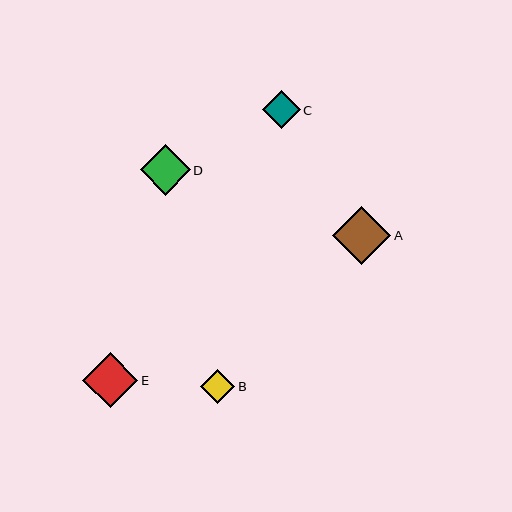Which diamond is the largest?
Diamond A is the largest with a size of approximately 58 pixels.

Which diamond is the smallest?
Diamond B is the smallest with a size of approximately 34 pixels.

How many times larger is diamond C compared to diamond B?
Diamond C is approximately 1.1 times the size of diamond B.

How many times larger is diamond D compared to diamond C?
Diamond D is approximately 1.3 times the size of diamond C.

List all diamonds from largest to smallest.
From largest to smallest: A, E, D, C, B.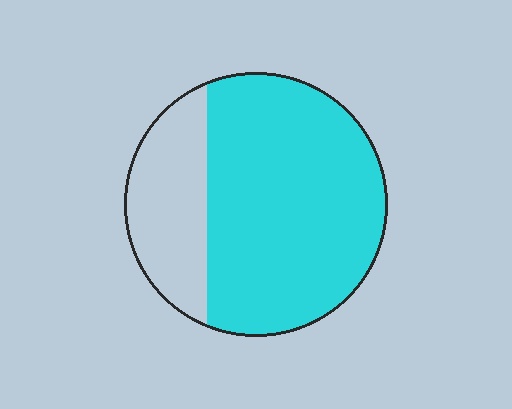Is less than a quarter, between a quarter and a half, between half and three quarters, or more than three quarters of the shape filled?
Between half and three quarters.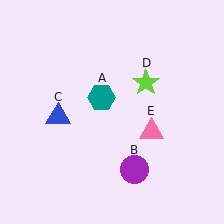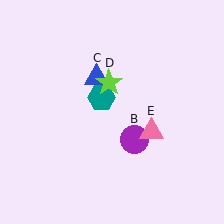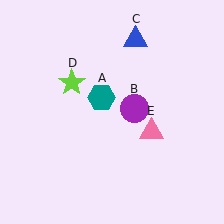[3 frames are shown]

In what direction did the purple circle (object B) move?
The purple circle (object B) moved up.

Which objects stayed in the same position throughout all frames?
Teal hexagon (object A) and pink triangle (object E) remained stationary.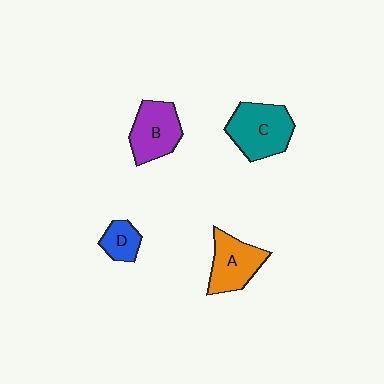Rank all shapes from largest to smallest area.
From largest to smallest: C (teal), B (purple), A (orange), D (blue).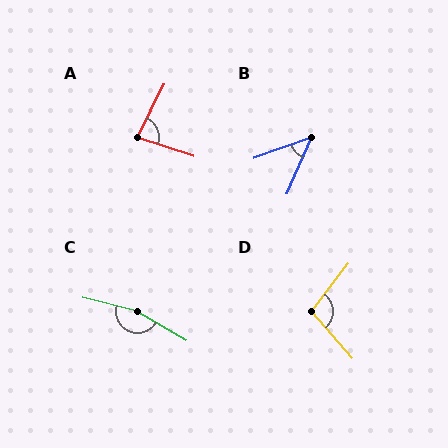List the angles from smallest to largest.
B (47°), A (82°), D (101°), C (164°).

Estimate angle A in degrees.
Approximately 82 degrees.